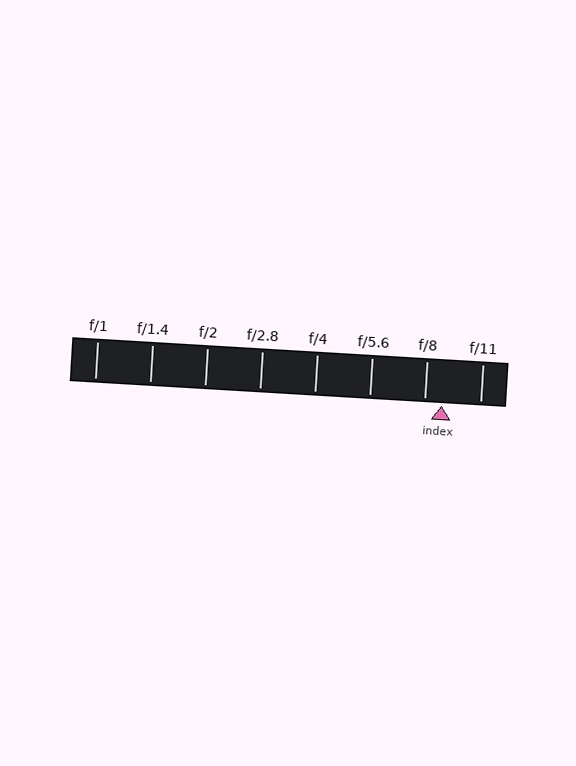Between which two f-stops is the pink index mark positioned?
The index mark is between f/8 and f/11.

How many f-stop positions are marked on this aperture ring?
There are 8 f-stop positions marked.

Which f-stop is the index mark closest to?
The index mark is closest to f/8.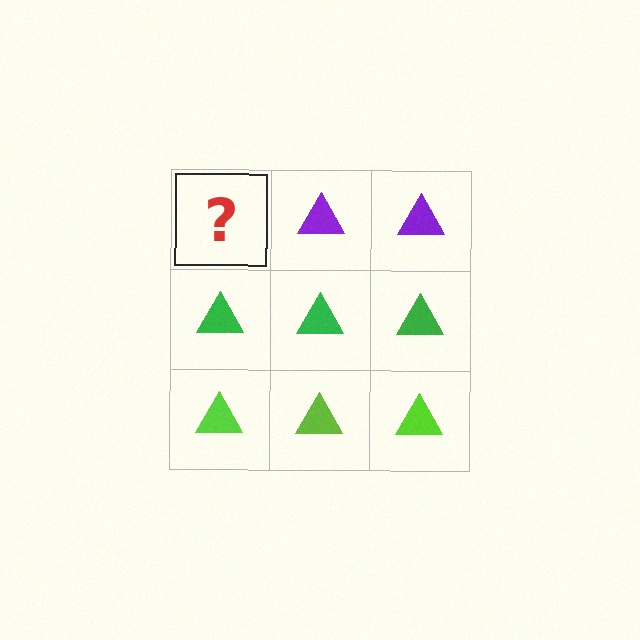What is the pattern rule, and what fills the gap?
The rule is that each row has a consistent color. The gap should be filled with a purple triangle.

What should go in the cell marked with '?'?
The missing cell should contain a purple triangle.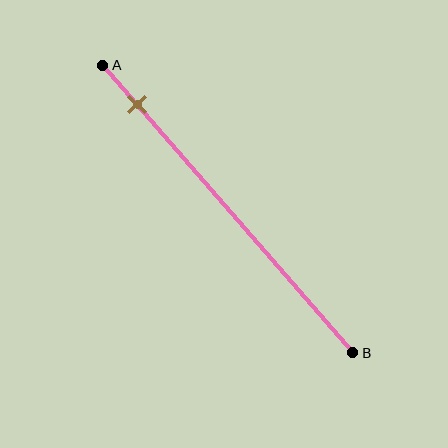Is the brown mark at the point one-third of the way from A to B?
No, the mark is at about 15% from A, not at the 33% one-third point.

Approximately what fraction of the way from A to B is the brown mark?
The brown mark is approximately 15% of the way from A to B.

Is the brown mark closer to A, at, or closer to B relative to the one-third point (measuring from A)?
The brown mark is closer to point A than the one-third point of segment AB.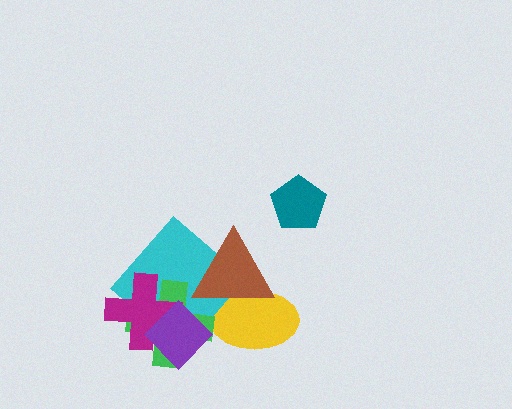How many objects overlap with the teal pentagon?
0 objects overlap with the teal pentagon.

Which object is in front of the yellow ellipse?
The brown triangle is in front of the yellow ellipse.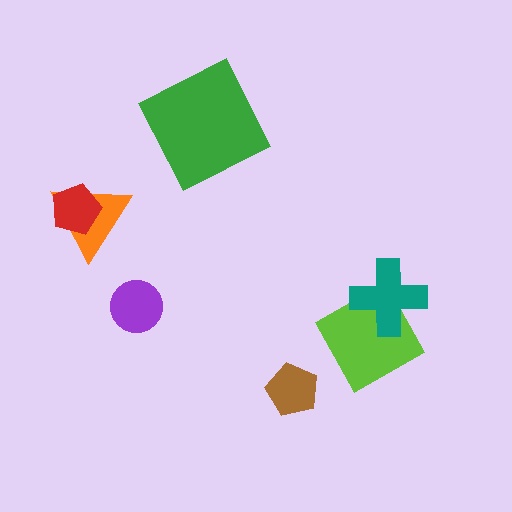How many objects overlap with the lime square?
1 object overlaps with the lime square.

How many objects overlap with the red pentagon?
1 object overlaps with the red pentagon.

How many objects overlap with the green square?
0 objects overlap with the green square.